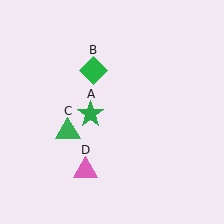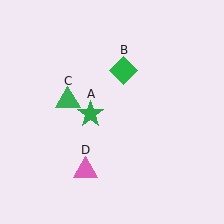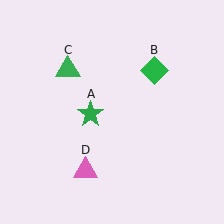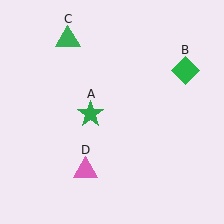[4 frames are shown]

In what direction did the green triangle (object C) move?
The green triangle (object C) moved up.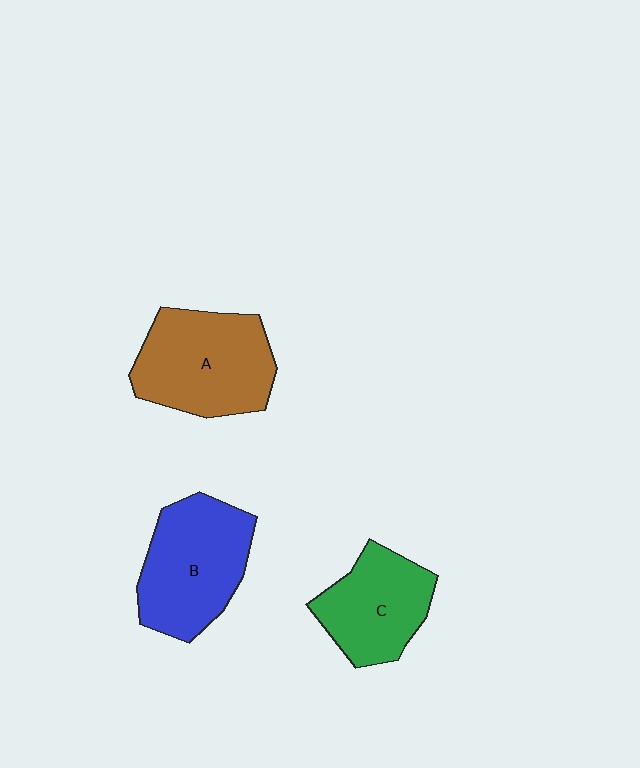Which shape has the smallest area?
Shape C (green).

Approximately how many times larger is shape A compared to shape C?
Approximately 1.3 times.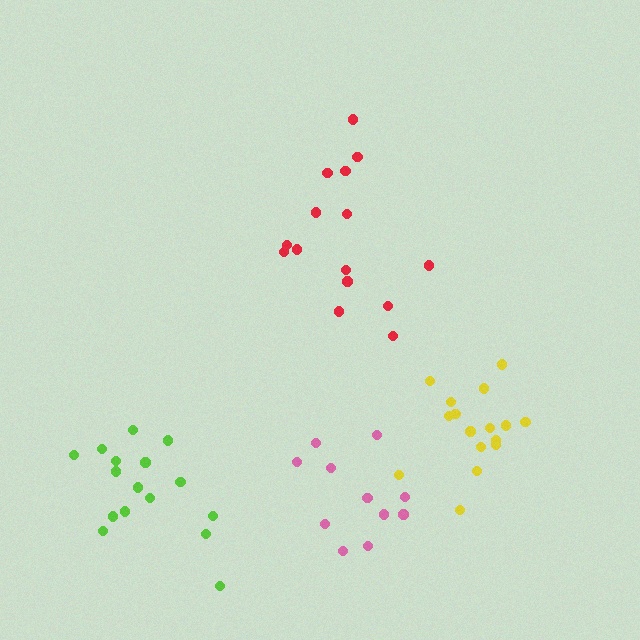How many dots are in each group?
Group 1: 15 dots, Group 2: 11 dots, Group 3: 16 dots, Group 4: 16 dots (58 total).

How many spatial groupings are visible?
There are 4 spatial groupings.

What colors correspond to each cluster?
The clusters are colored: red, pink, lime, yellow.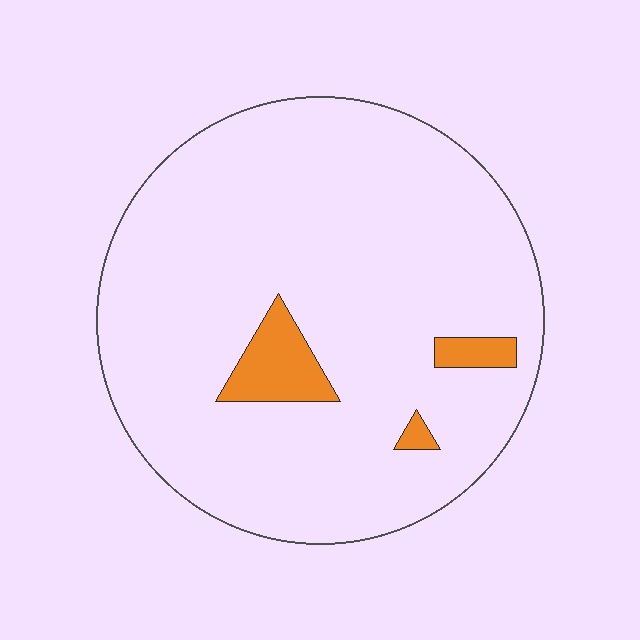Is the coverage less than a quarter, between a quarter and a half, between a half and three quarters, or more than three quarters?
Less than a quarter.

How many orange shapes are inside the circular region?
3.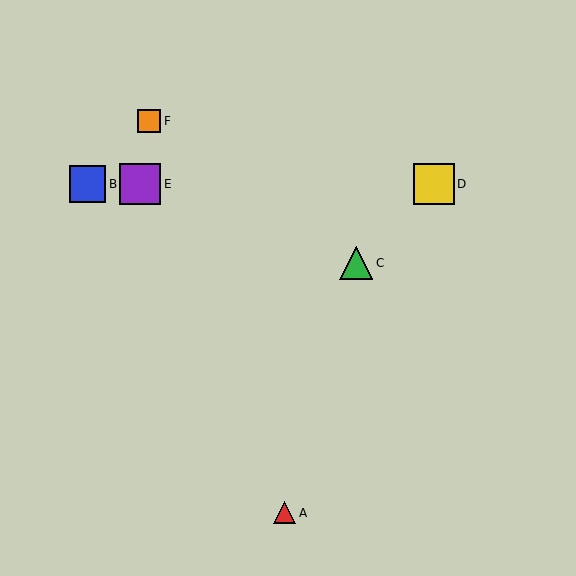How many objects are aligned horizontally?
3 objects (B, D, E) are aligned horizontally.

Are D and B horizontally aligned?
Yes, both are at y≈184.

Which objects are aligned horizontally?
Objects B, D, E are aligned horizontally.